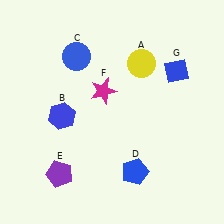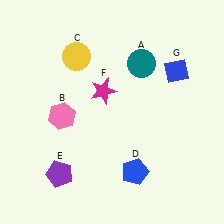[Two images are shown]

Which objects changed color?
A changed from yellow to teal. B changed from blue to pink. C changed from blue to yellow.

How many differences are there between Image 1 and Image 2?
There are 3 differences between the two images.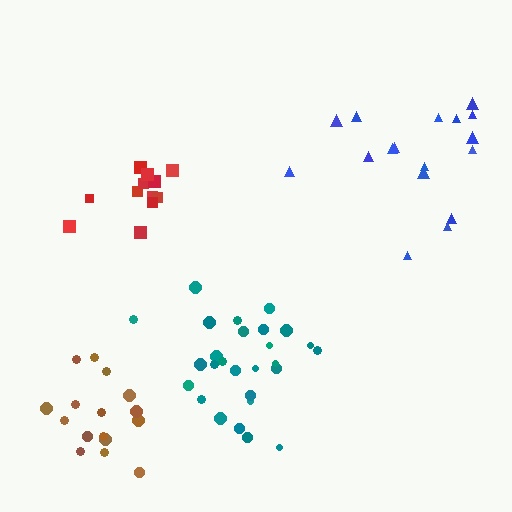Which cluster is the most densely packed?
Teal.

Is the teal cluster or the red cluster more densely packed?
Teal.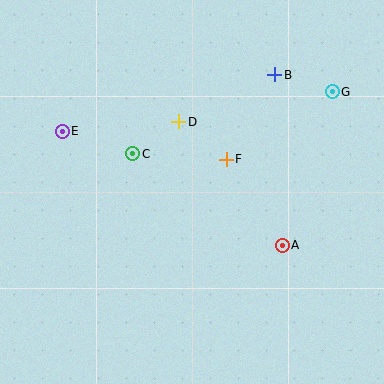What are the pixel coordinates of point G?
Point G is at (332, 92).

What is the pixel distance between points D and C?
The distance between D and C is 56 pixels.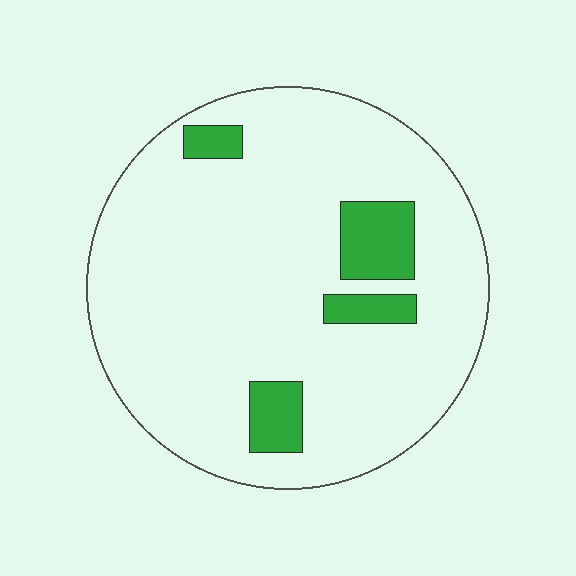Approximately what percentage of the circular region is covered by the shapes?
Approximately 10%.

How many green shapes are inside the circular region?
4.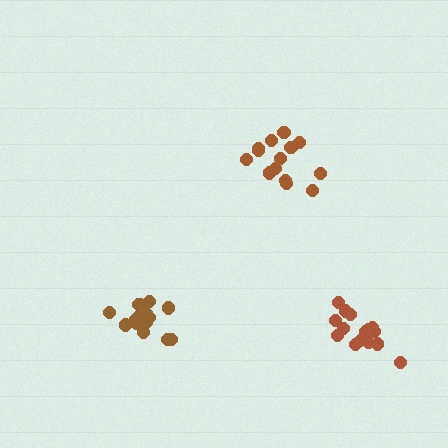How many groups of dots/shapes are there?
There are 3 groups.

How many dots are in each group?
Group 1: 14 dots, Group 2: 15 dots, Group 3: 15 dots (44 total).